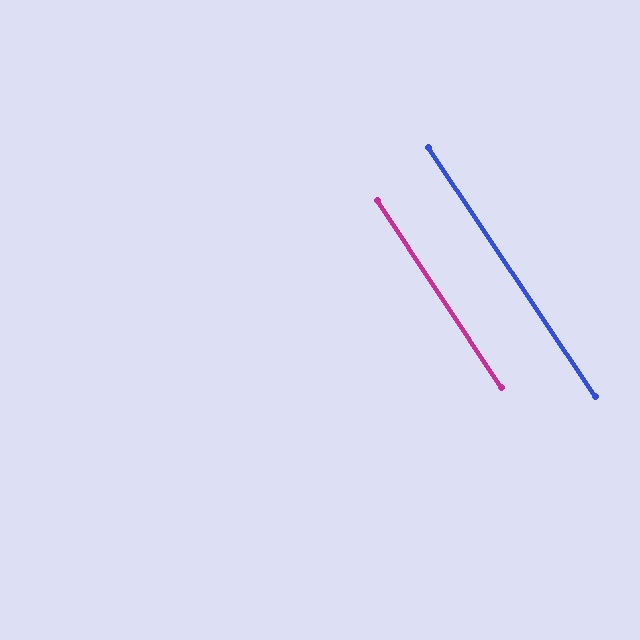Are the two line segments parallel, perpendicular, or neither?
Parallel — their directions differ by only 0.2°.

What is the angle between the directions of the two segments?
Approximately 0 degrees.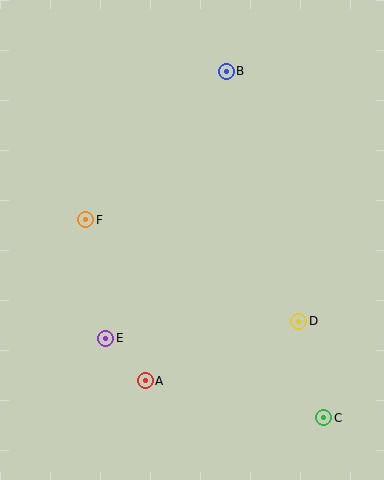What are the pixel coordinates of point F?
Point F is at (86, 220).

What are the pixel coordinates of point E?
Point E is at (106, 338).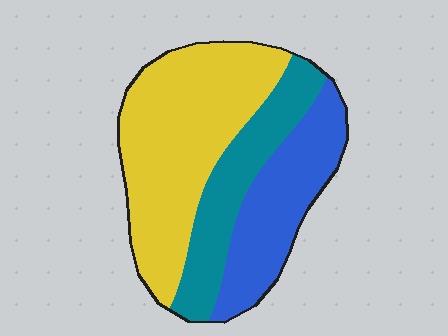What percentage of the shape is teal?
Teal covers about 25% of the shape.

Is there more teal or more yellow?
Yellow.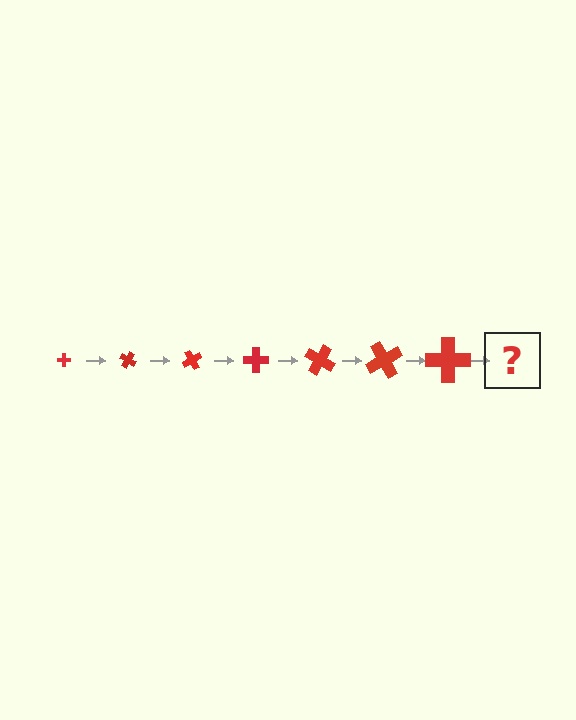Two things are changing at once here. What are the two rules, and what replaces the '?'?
The two rules are that the cross grows larger each step and it rotates 30 degrees each step. The '?' should be a cross, larger than the previous one and rotated 210 degrees from the start.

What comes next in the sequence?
The next element should be a cross, larger than the previous one and rotated 210 degrees from the start.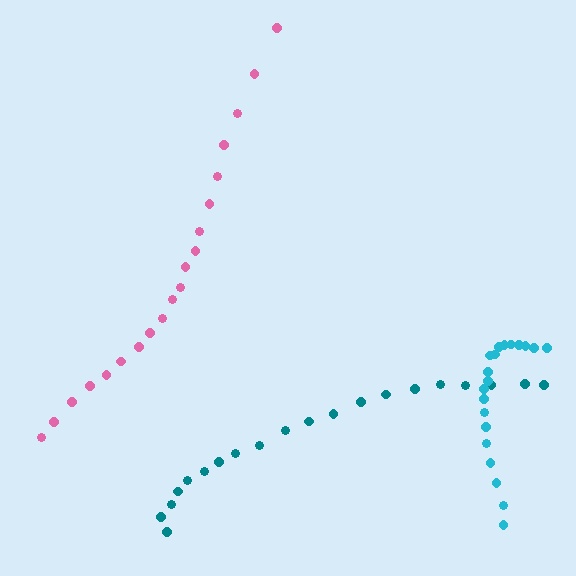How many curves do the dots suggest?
There are 3 distinct paths.